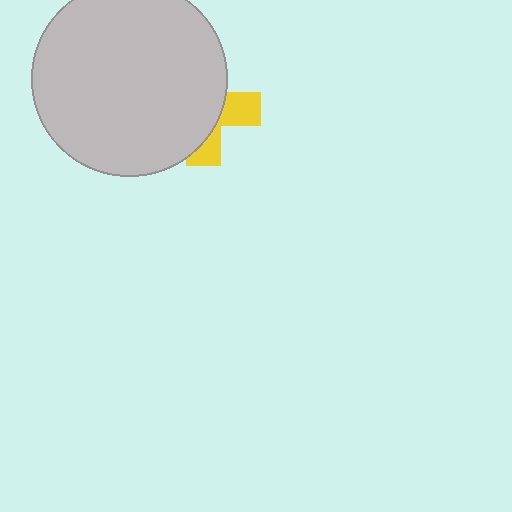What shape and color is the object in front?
The object in front is a light gray circle.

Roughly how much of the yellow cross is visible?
A small part of it is visible (roughly 31%).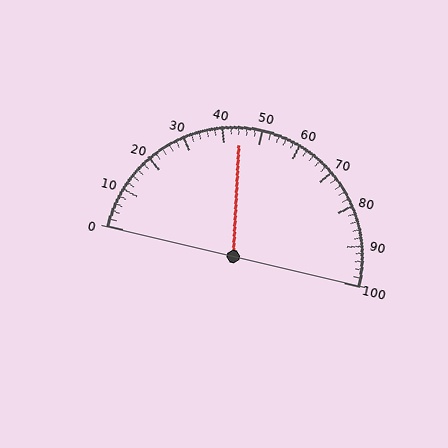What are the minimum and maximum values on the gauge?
The gauge ranges from 0 to 100.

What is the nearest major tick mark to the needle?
The nearest major tick mark is 40.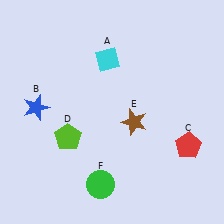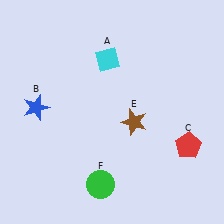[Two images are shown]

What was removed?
The lime pentagon (D) was removed in Image 2.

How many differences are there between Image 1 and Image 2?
There is 1 difference between the two images.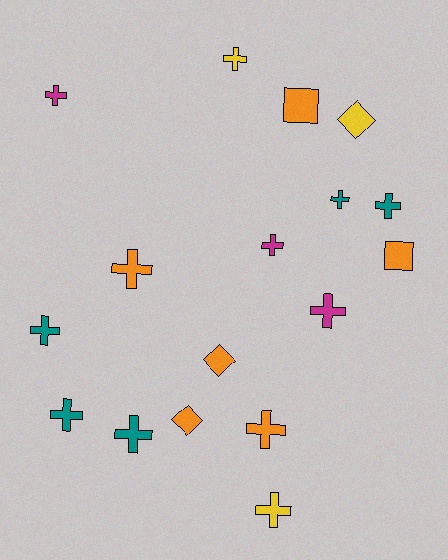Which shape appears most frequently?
Cross, with 12 objects.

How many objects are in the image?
There are 17 objects.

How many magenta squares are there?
There are no magenta squares.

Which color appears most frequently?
Orange, with 6 objects.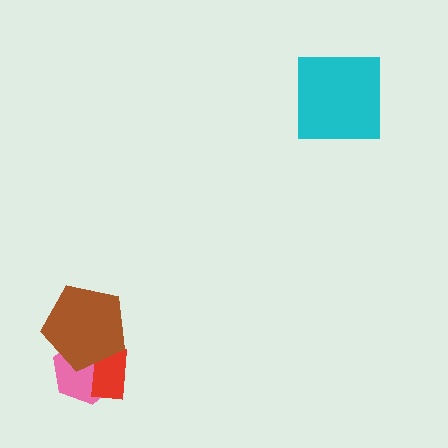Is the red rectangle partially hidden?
Yes, it is partially covered by another shape.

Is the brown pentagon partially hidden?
No, no other shape covers it.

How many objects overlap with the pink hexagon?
2 objects overlap with the pink hexagon.